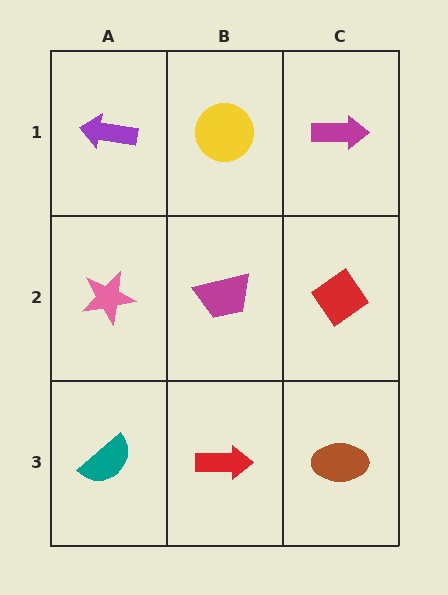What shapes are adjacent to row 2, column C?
A magenta arrow (row 1, column C), a brown ellipse (row 3, column C), a magenta trapezoid (row 2, column B).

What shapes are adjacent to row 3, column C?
A red diamond (row 2, column C), a red arrow (row 3, column B).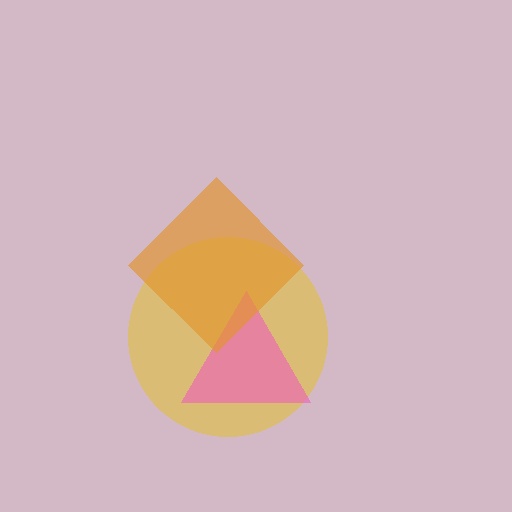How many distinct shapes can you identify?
There are 3 distinct shapes: a yellow circle, a pink triangle, an orange diamond.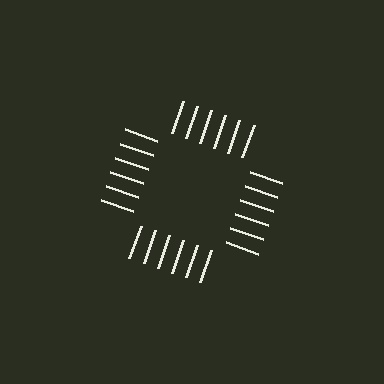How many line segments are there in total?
24 — 6 along each of the 4 edges.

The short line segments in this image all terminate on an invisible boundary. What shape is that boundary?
An illusory square — the line segments terminate on its edges but no continuous stroke is drawn.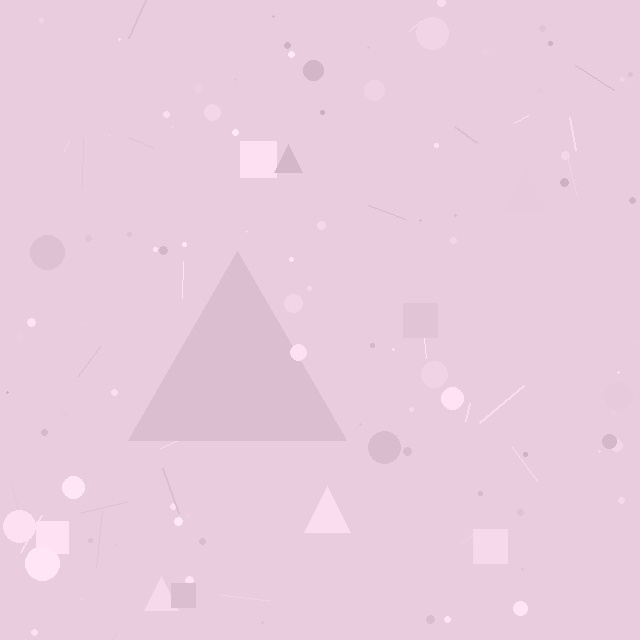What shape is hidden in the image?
A triangle is hidden in the image.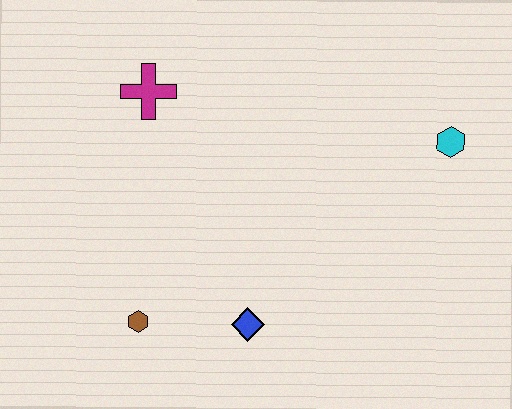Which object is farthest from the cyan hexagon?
The brown hexagon is farthest from the cyan hexagon.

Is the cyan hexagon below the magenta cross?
Yes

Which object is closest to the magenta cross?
The brown hexagon is closest to the magenta cross.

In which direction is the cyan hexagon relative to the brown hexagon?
The cyan hexagon is to the right of the brown hexagon.